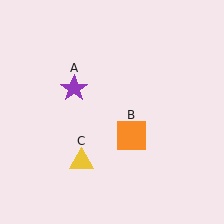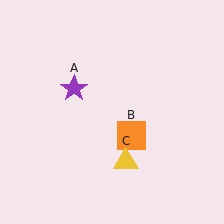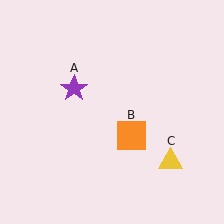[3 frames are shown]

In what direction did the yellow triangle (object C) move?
The yellow triangle (object C) moved right.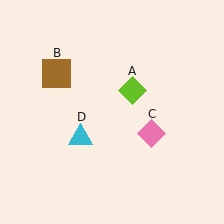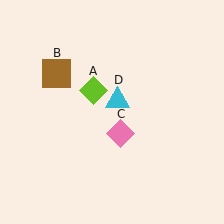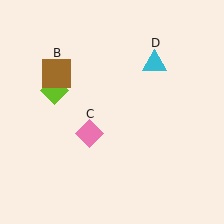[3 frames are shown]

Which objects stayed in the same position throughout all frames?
Brown square (object B) remained stationary.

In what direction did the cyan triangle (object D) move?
The cyan triangle (object D) moved up and to the right.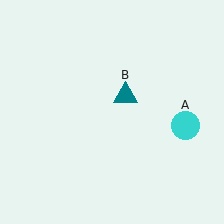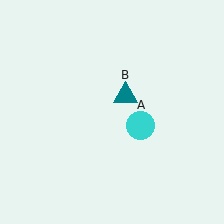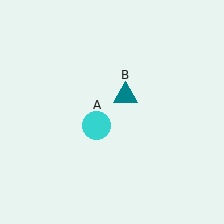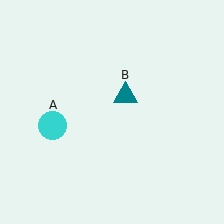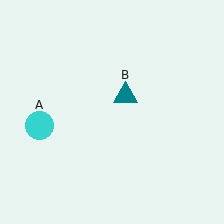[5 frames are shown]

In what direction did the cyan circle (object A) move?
The cyan circle (object A) moved left.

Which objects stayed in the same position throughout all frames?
Teal triangle (object B) remained stationary.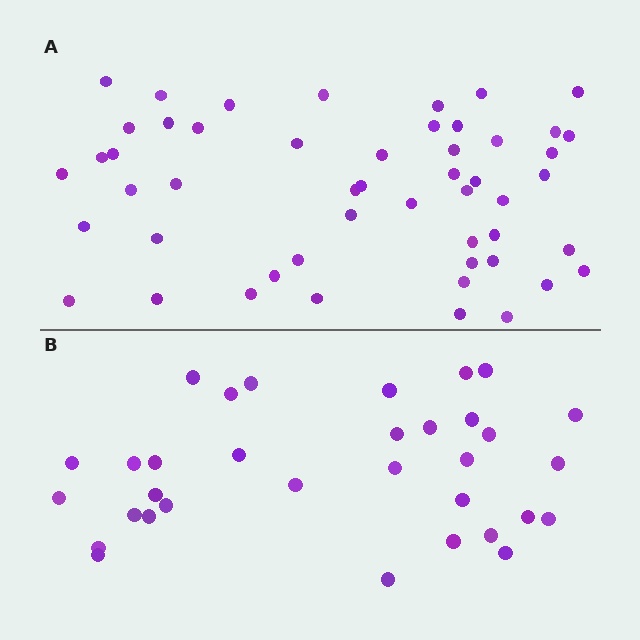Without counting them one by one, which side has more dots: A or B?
Region A (the top region) has more dots.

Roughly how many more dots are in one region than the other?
Region A has approximately 20 more dots than region B.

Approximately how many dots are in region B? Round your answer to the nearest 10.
About 30 dots. (The exact count is 33, which rounds to 30.)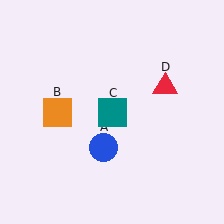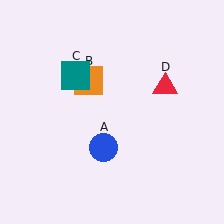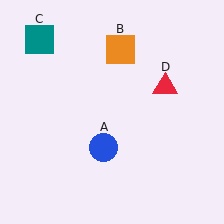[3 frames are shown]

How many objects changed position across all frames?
2 objects changed position: orange square (object B), teal square (object C).